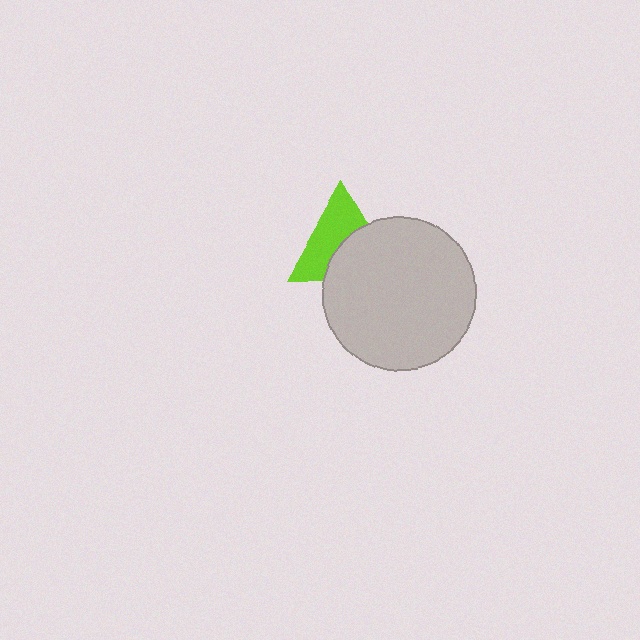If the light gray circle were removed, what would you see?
You would see the complete lime triangle.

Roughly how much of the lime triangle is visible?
About half of it is visible (roughly 53%).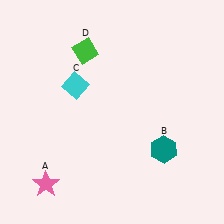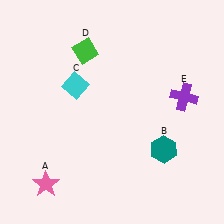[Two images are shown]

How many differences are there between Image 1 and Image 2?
There is 1 difference between the two images.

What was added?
A purple cross (E) was added in Image 2.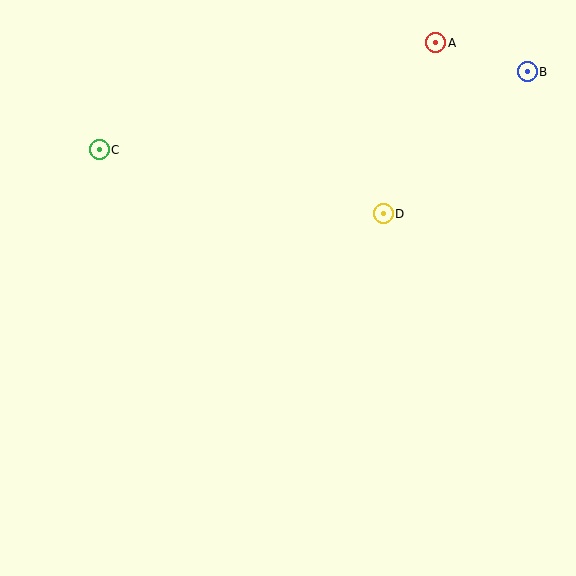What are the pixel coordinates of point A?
Point A is at (436, 43).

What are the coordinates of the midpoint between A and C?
The midpoint between A and C is at (268, 96).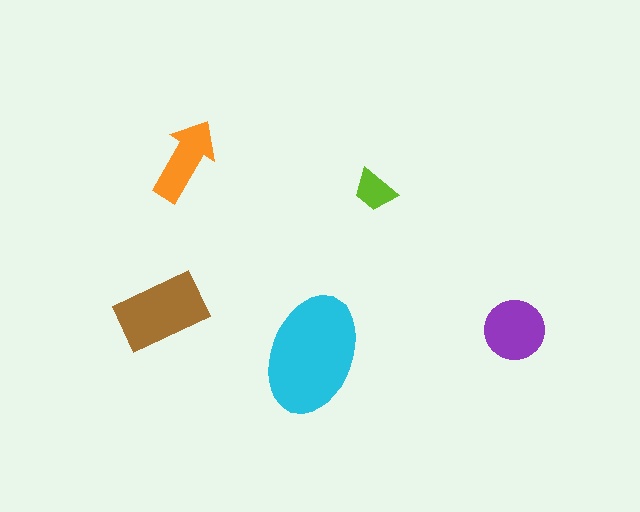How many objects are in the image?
There are 5 objects in the image.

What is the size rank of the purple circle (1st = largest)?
3rd.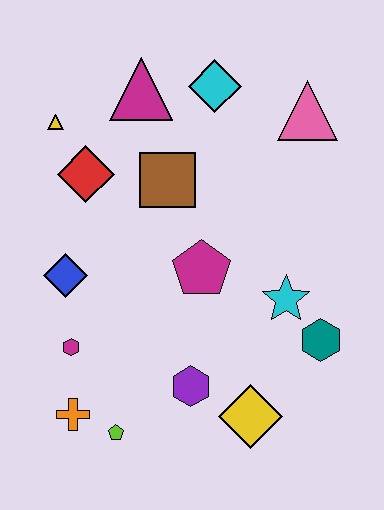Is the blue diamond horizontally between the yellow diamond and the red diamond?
No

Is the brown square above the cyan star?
Yes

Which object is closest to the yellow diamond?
The purple hexagon is closest to the yellow diamond.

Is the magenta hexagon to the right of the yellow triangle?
Yes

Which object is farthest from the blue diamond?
The pink triangle is farthest from the blue diamond.